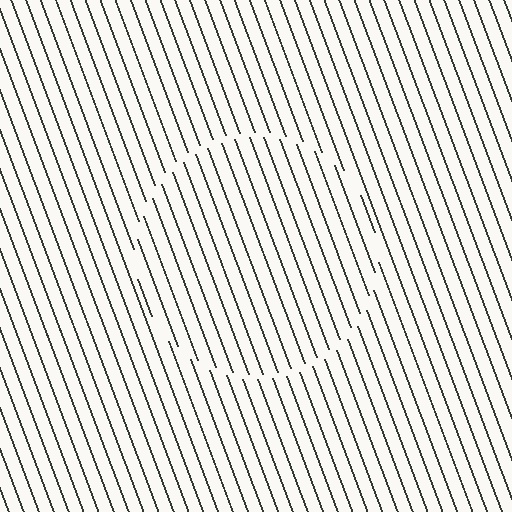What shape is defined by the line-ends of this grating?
An illusory circle. The interior of the shape contains the same grating, shifted by half a period — the contour is defined by the phase discontinuity where line-ends from the inner and outer gratings abut.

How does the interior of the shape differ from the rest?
The interior of the shape contains the same grating, shifted by half a period — the contour is defined by the phase discontinuity where line-ends from the inner and outer gratings abut.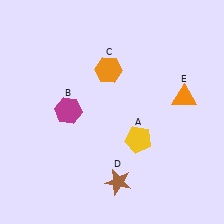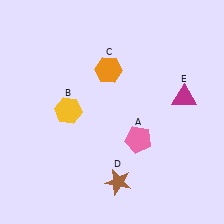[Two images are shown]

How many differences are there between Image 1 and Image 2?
There are 3 differences between the two images.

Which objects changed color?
A changed from yellow to pink. B changed from magenta to yellow. E changed from orange to magenta.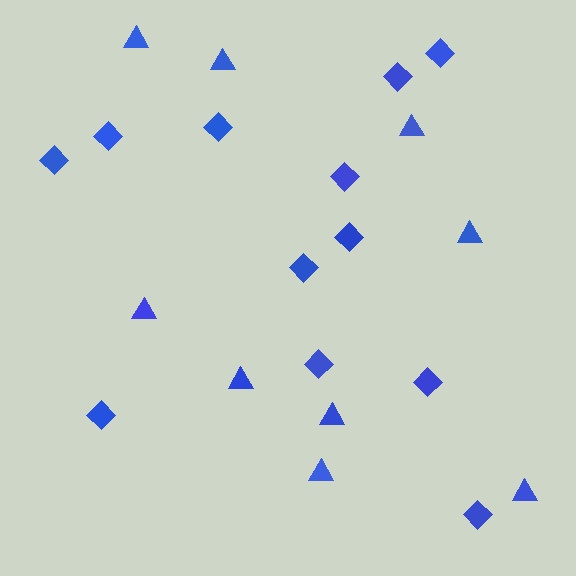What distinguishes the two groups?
There are 2 groups: one group of diamonds (12) and one group of triangles (9).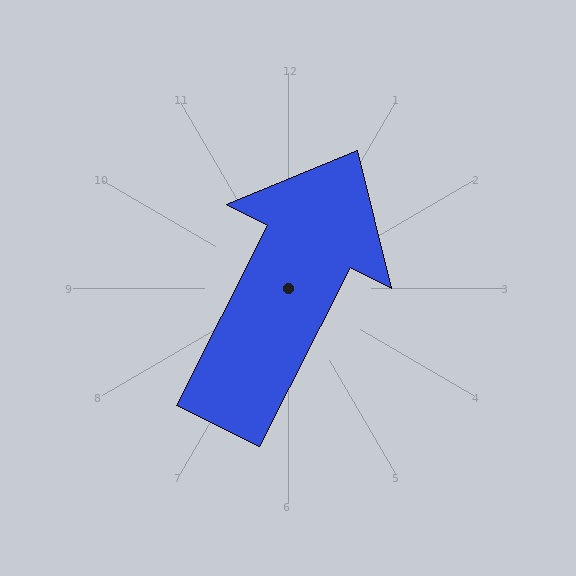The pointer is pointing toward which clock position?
Roughly 1 o'clock.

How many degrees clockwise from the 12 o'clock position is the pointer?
Approximately 27 degrees.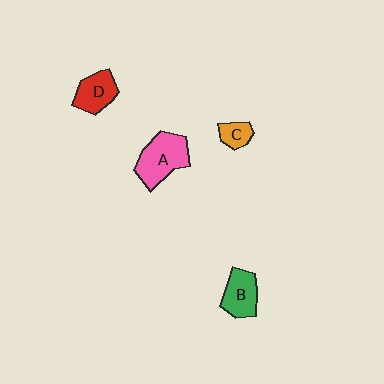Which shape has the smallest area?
Shape C (orange).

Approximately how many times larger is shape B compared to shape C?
Approximately 1.8 times.